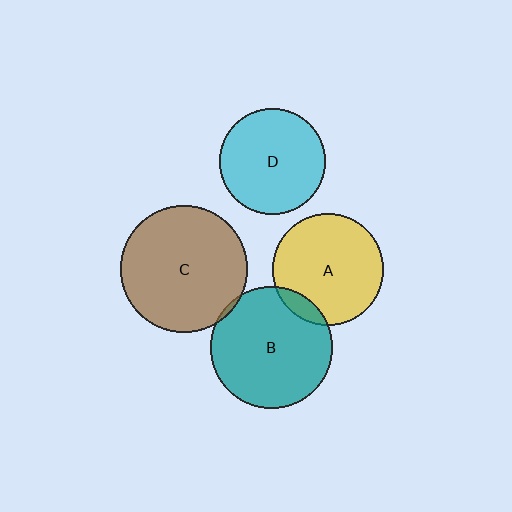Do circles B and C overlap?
Yes.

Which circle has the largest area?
Circle C (brown).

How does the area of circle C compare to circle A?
Approximately 1.3 times.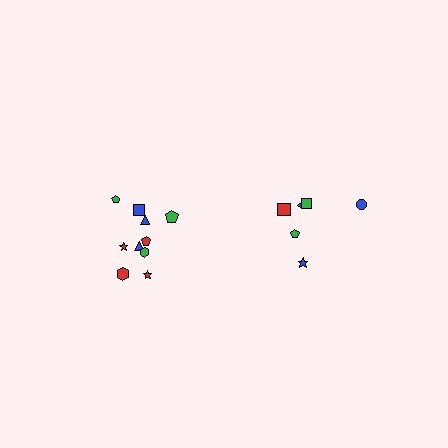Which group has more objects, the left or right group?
The left group.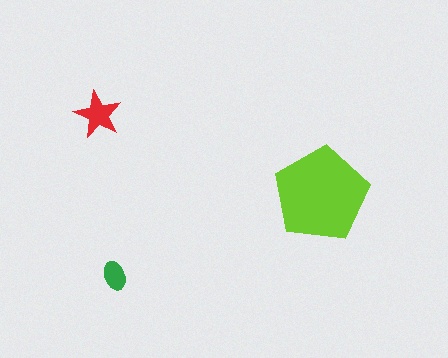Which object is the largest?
The lime pentagon.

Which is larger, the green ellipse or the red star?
The red star.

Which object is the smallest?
The green ellipse.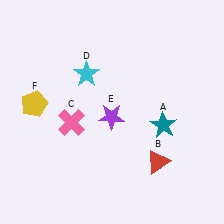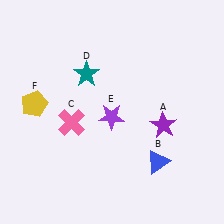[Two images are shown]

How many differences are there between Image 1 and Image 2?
There are 3 differences between the two images.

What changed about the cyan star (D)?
In Image 1, D is cyan. In Image 2, it changed to teal.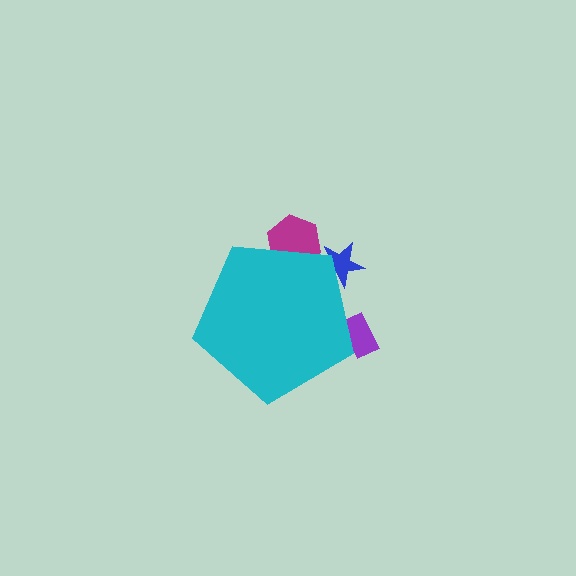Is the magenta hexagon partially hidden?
Yes, the magenta hexagon is partially hidden behind the cyan pentagon.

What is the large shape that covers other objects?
A cyan pentagon.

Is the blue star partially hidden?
Yes, the blue star is partially hidden behind the cyan pentagon.